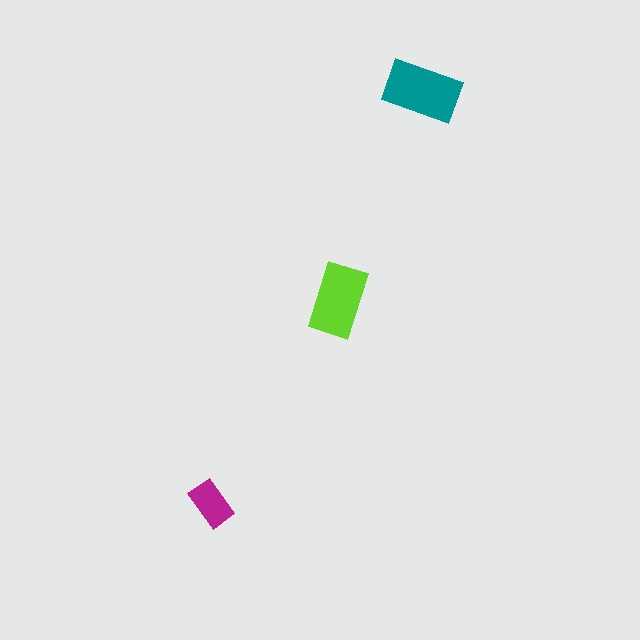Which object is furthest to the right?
The teal rectangle is rightmost.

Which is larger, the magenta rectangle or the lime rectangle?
The lime one.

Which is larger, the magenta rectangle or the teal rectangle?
The teal one.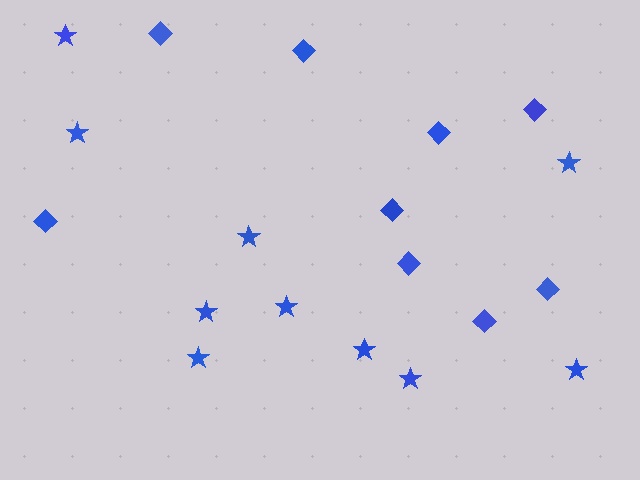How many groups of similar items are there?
There are 2 groups: one group of stars (10) and one group of diamonds (9).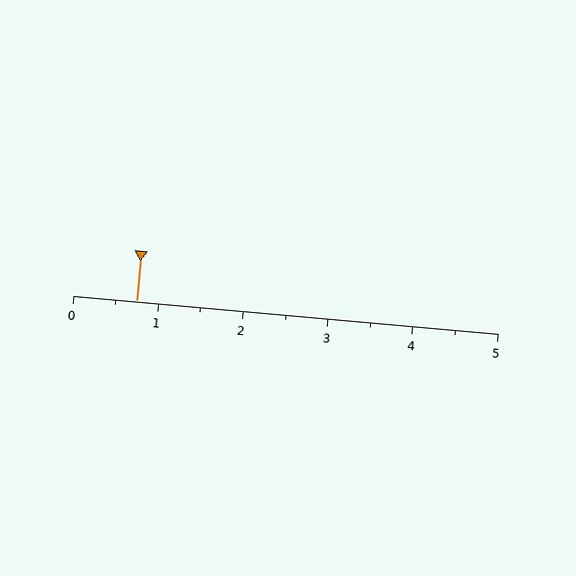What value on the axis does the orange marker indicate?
The marker indicates approximately 0.8.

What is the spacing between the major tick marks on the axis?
The major ticks are spaced 1 apart.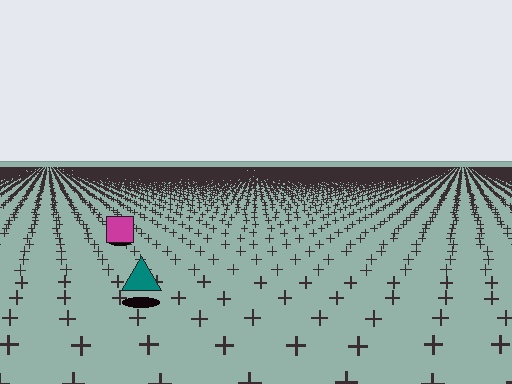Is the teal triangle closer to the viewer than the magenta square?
Yes. The teal triangle is closer — you can tell from the texture gradient: the ground texture is coarser near it.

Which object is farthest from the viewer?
The magenta square is farthest from the viewer. It appears smaller and the ground texture around it is denser.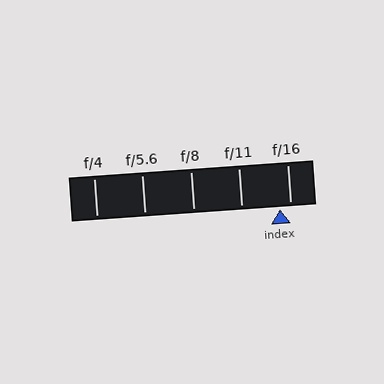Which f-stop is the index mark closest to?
The index mark is closest to f/16.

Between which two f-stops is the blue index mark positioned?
The index mark is between f/11 and f/16.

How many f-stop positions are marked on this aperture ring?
There are 5 f-stop positions marked.